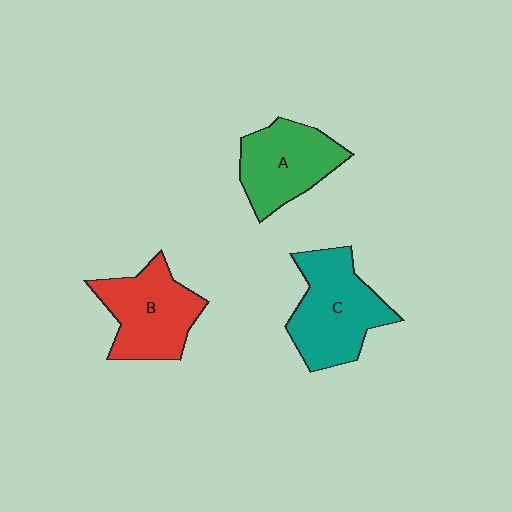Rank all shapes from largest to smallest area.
From largest to smallest: C (teal), B (red), A (green).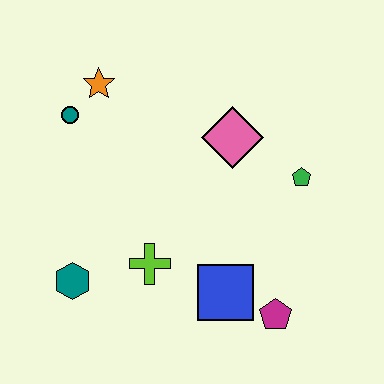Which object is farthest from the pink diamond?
The teal hexagon is farthest from the pink diamond.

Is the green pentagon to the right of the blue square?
Yes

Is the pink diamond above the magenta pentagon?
Yes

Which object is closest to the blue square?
The magenta pentagon is closest to the blue square.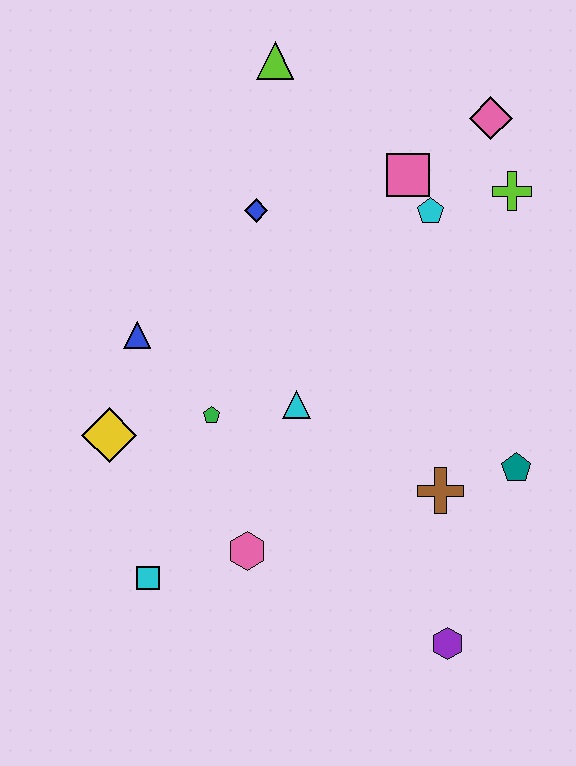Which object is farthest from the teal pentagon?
The lime triangle is farthest from the teal pentagon.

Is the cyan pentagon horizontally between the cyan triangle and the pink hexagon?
No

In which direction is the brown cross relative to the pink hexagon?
The brown cross is to the right of the pink hexagon.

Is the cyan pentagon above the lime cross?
No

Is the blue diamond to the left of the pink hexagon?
No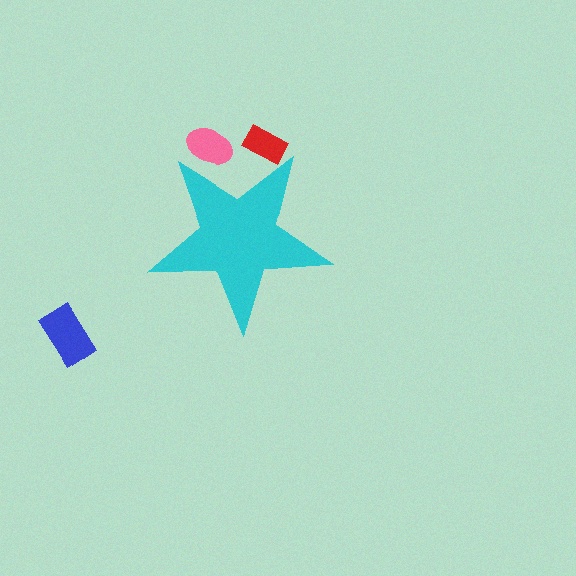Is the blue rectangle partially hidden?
No, the blue rectangle is fully visible.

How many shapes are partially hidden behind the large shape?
2 shapes are partially hidden.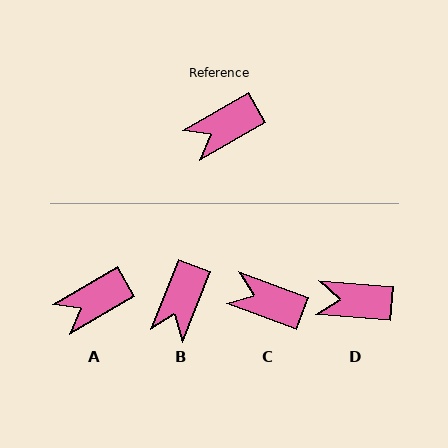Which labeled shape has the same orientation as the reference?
A.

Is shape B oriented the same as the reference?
No, it is off by about 39 degrees.